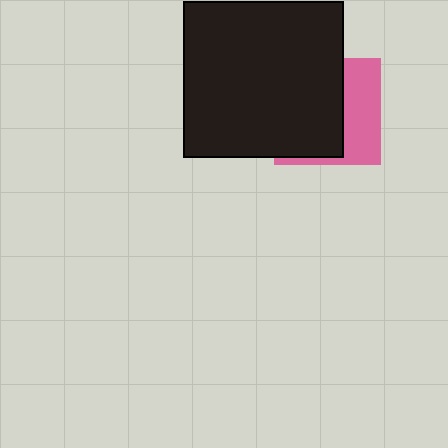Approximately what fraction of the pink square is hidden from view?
Roughly 60% of the pink square is hidden behind the black rectangle.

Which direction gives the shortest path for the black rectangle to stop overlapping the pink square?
Moving left gives the shortest separation.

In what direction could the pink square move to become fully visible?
The pink square could move right. That would shift it out from behind the black rectangle entirely.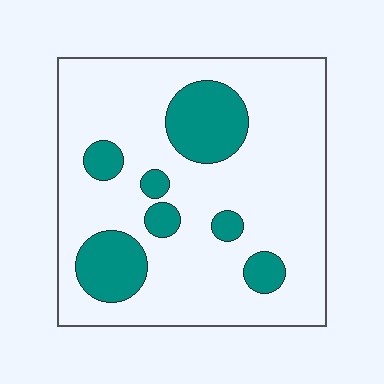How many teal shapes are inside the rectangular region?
7.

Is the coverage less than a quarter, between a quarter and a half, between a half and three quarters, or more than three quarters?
Less than a quarter.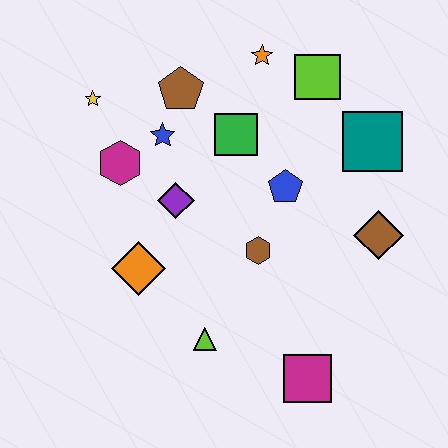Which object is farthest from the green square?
The magenta square is farthest from the green square.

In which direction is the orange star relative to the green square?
The orange star is above the green square.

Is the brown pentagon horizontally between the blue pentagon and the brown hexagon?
No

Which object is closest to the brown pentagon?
The blue star is closest to the brown pentagon.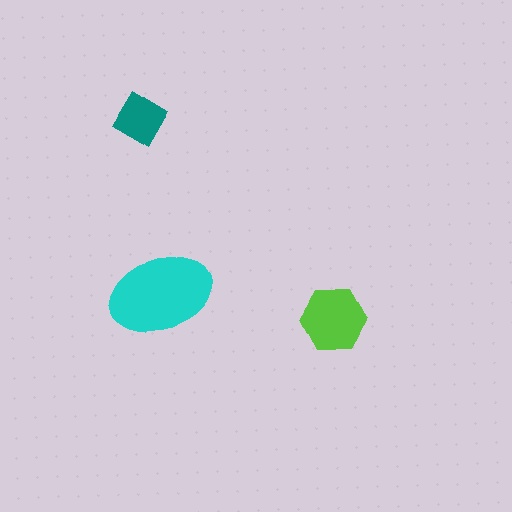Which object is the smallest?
The teal diamond.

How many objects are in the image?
There are 3 objects in the image.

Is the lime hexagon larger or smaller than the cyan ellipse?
Smaller.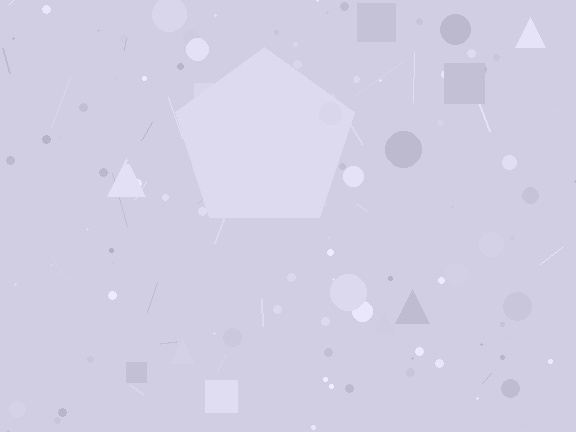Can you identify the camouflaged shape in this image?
The camouflaged shape is a pentagon.